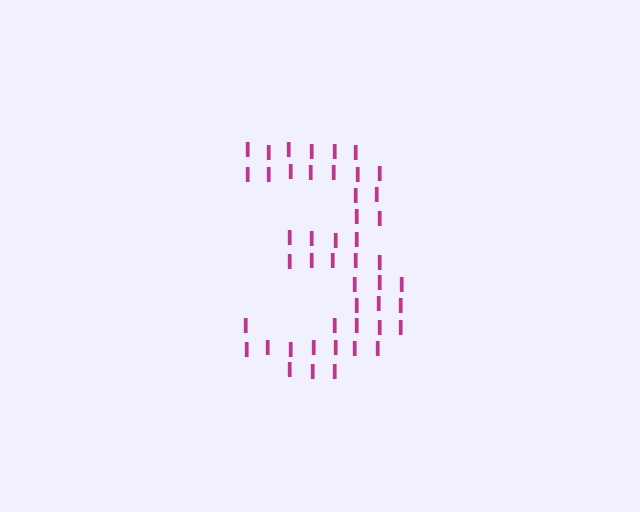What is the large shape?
The large shape is the digit 3.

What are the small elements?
The small elements are letter I's.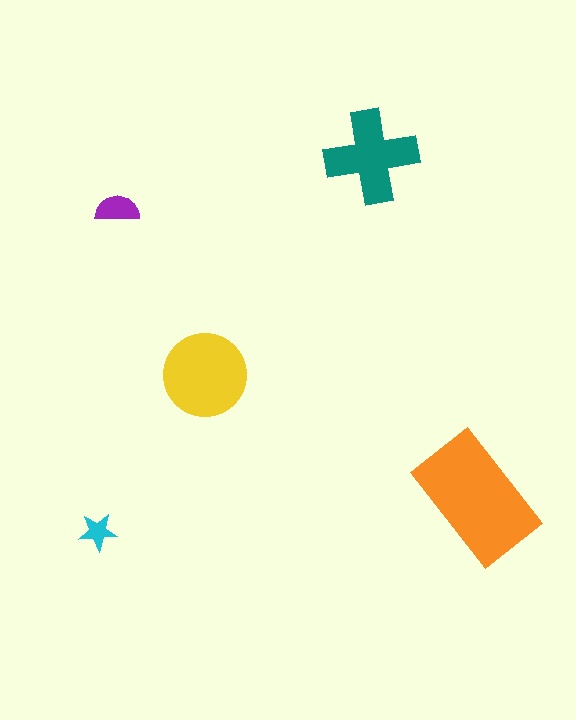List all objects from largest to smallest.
The orange rectangle, the yellow circle, the teal cross, the purple semicircle, the cyan star.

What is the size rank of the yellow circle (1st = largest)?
2nd.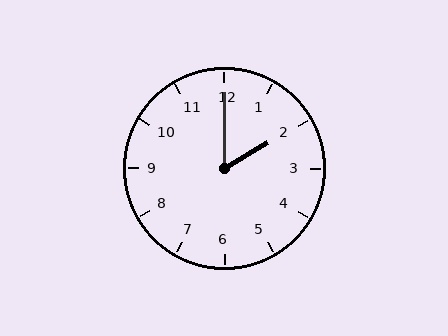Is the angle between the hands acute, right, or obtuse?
It is acute.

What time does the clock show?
2:00.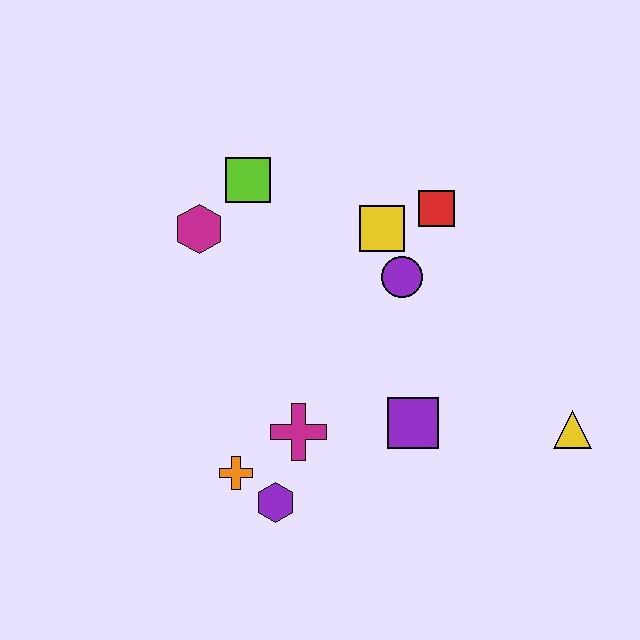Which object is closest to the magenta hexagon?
The lime square is closest to the magenta hexagon.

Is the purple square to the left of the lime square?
No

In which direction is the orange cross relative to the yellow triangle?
The orange cross is to the left of the yellow triangle.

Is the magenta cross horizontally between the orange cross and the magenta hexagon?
No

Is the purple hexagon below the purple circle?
Yes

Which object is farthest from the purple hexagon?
The red square is farthest from the purple hexagon.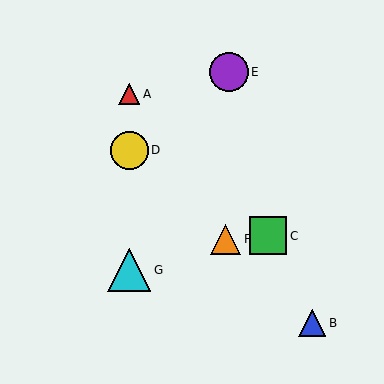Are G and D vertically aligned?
Yes, both are at x≈129.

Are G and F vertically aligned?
No, G is at x≈129 and F is at x≈225.